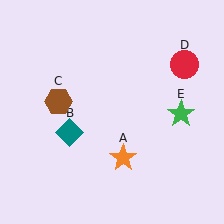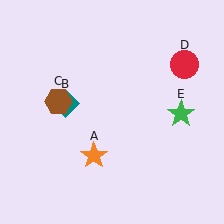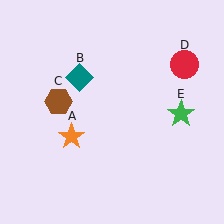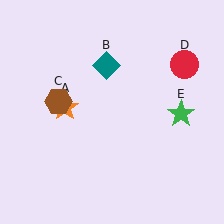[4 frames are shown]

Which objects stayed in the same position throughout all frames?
Brown hexagon (object C) and red circle (object D) and green star (object E) remained stationary.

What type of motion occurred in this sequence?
The orange star (object A), teal diamond (object B) rotated clockwise around the center of the scene.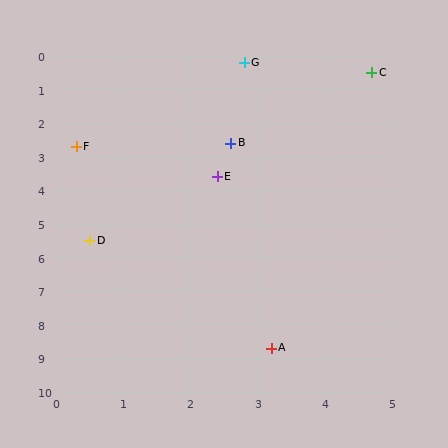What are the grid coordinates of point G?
Point G is at approximately (2.8, 0.2).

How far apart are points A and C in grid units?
Points A and C are about 8.3 grid units apart.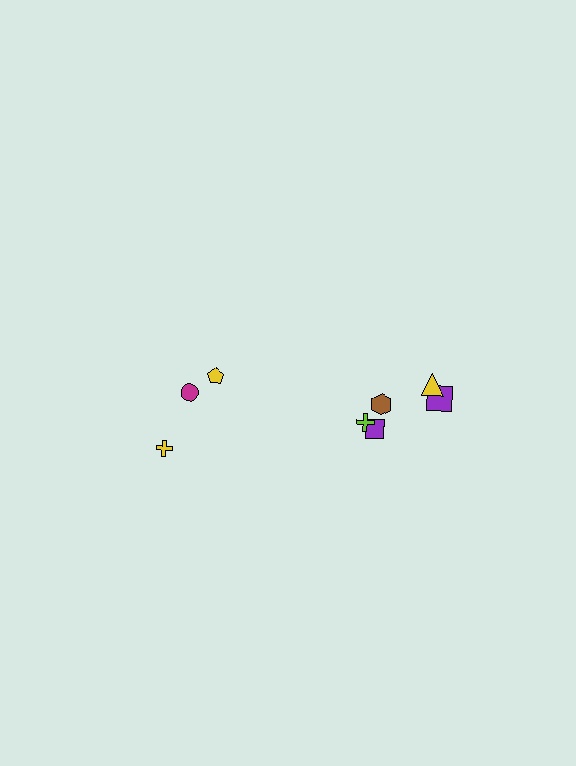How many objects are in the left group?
There are 3 objects.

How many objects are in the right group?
There are 5 objects.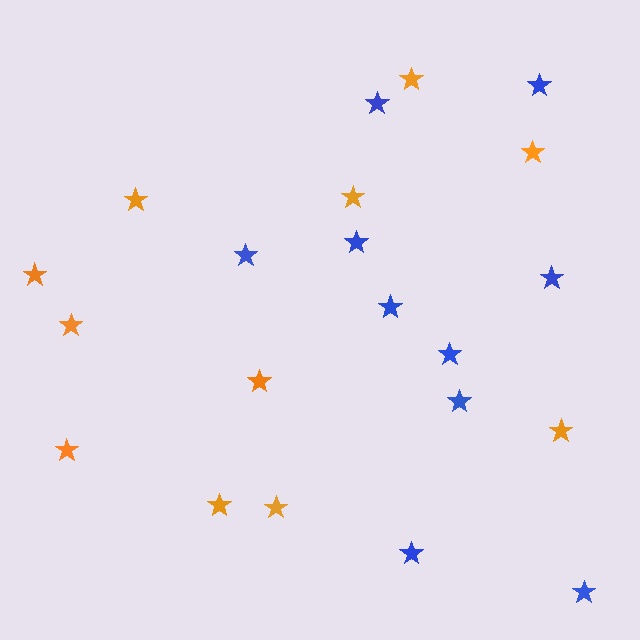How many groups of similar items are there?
There are 2 groups: one group of blue stars (10) and one group of orange stars (11).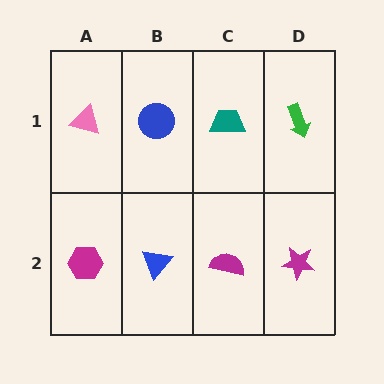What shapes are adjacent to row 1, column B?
A blue triangle (row 2, column B), a pink triangle (row 1, column A), a teal trapezoid (row 1, column C).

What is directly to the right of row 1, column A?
A blue circle.